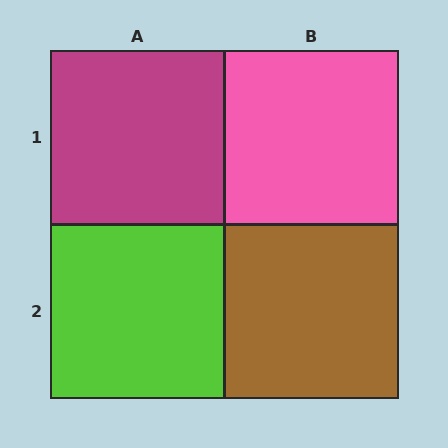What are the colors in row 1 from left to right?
Magenta, pink.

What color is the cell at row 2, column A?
Lime.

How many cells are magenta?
1 cell is magenta.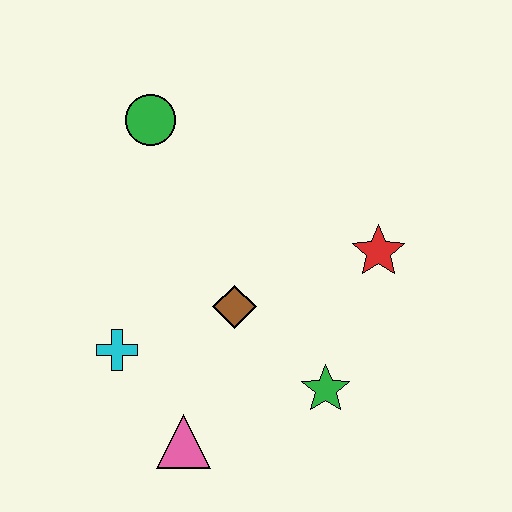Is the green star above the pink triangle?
Yes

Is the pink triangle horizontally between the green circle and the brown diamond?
Yes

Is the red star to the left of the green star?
No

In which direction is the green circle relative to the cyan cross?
The green circle is above the cyan cross.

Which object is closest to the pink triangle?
The cyan cross is closest to the pink triangle.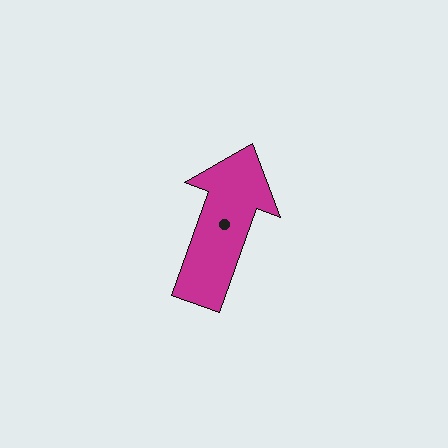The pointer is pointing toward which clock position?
Roughly 1 o'clock.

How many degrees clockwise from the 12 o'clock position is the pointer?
Approximately 20 degrees.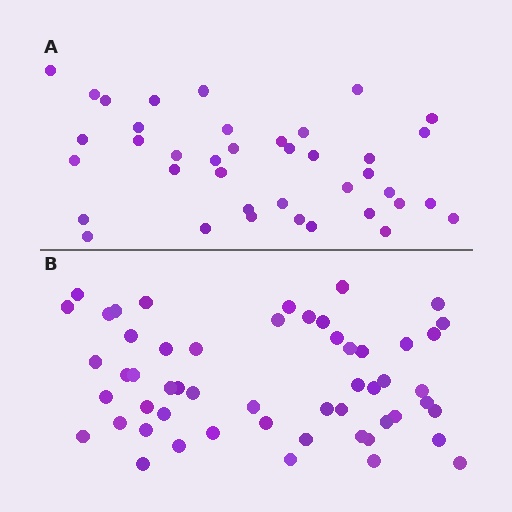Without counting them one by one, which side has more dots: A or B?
Region B (the bottom region) has more dots.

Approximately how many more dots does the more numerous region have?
Region B has approximately 15 more dots than region A.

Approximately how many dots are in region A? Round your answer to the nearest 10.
About 40 dots. (The exact count is 39, which rounds to 40.)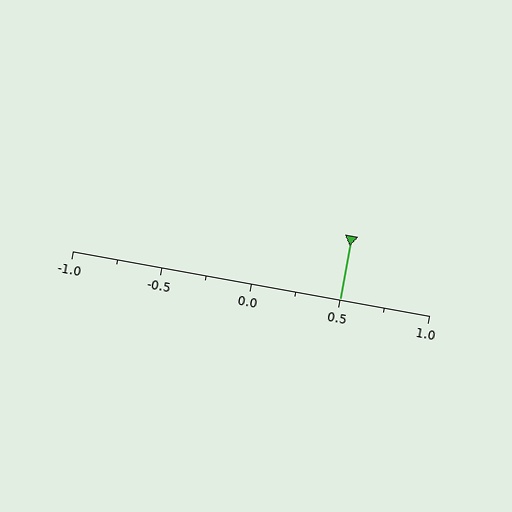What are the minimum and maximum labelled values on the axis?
The axis runs from -1.0 to 1.0.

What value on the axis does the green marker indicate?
The marker indicates approximately 0.5.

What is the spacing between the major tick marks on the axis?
The major ticks are spaced 0.5 apart.